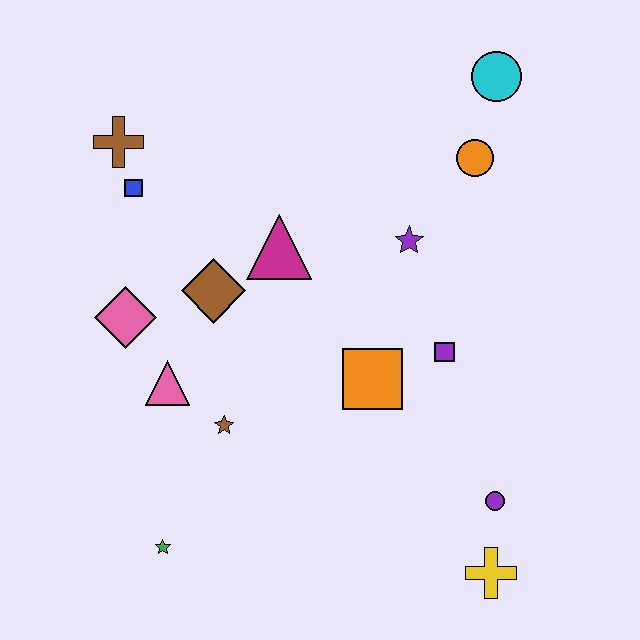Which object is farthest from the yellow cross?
The brown cross is farthest from the yellow cross.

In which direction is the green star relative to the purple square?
The green star is to the left of the purple square.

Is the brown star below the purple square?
Yes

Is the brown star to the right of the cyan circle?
No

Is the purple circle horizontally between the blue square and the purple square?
No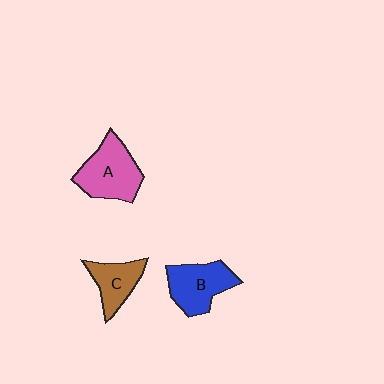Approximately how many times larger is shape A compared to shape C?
Approximately 1.6 times.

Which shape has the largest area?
Shape A (pink).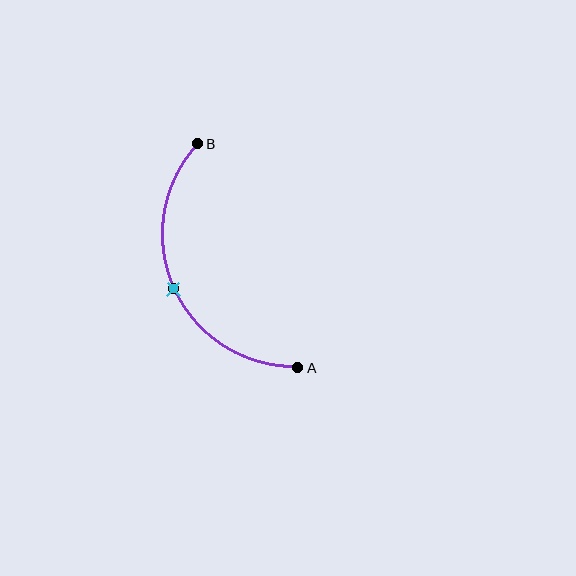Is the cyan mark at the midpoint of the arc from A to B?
Yes. The cyan mark lies on the arc at equal arc-length from both A and B — it is the arc midpoint.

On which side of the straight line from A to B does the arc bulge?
The arc bulges to the left of the straight line connecting A and B.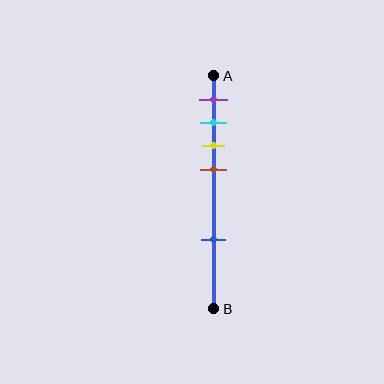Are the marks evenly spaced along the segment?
No, the marks are not evenly spaced.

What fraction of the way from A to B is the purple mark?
The purple mark is approximately 10% (0.1) of the way from A to B.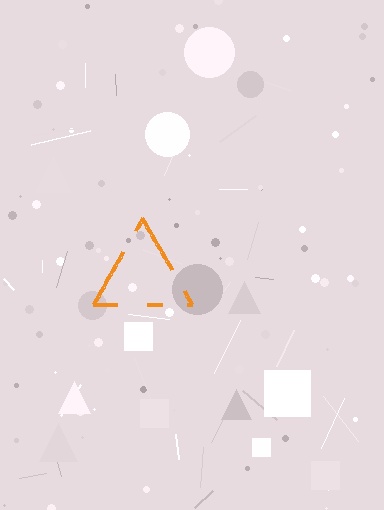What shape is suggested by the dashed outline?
The dashed outline suggests a triangle.